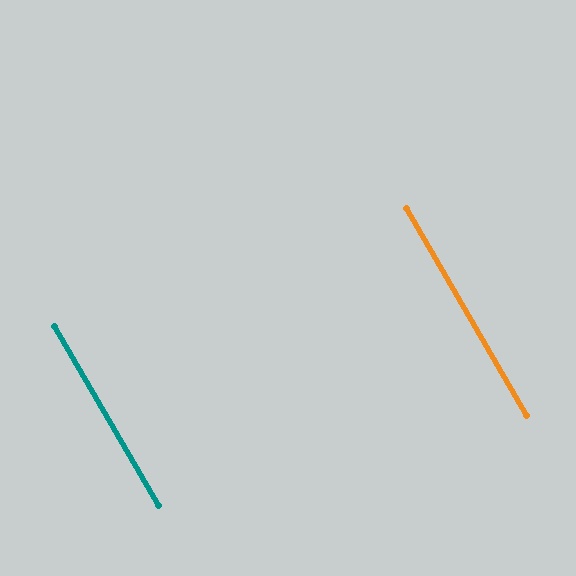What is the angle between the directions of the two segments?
Approximately 0 degrees.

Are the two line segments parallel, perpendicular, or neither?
Parallel — their directions differ by only 0.1°.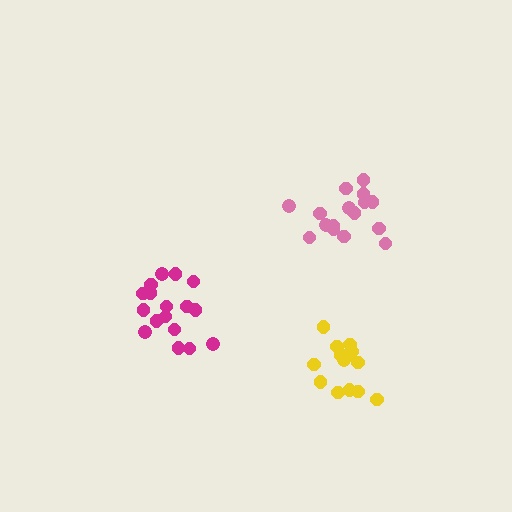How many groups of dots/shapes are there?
There are 3 groups.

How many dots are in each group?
Group 1: 17 dots, Group 2: 15 dots, Group 3: 16 dots (48 total).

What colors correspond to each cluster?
The clusters are colored: magenta, yellow, pink.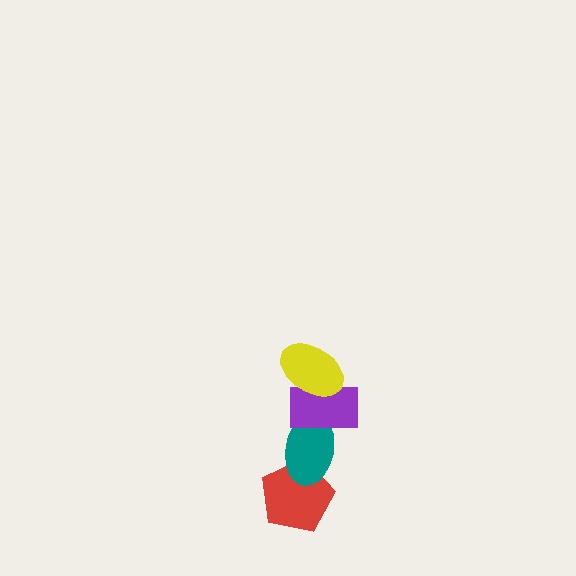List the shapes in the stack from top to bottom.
From top to bottom: the yellow ellipse, the purple rectangle, the teal ellipse, the red pentagon.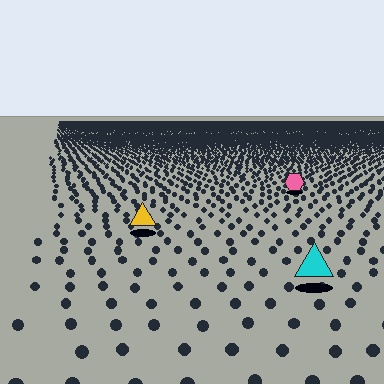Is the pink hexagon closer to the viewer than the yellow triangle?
No. The yellow triangle is closer — you can tell from the texture gradient: the ground texture is coarser near it.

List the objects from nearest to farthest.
From nearest to farthest: the cyan triangle, the yellow triangle, the pink hexagon.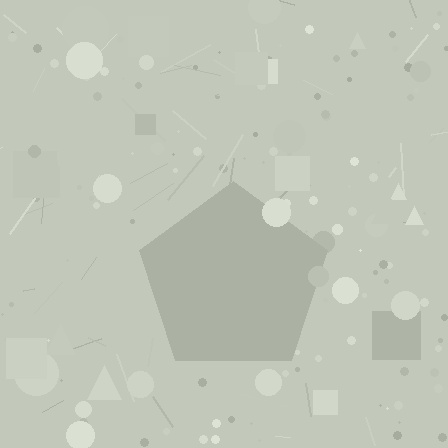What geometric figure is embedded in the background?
A pentagon is embedded in the background.